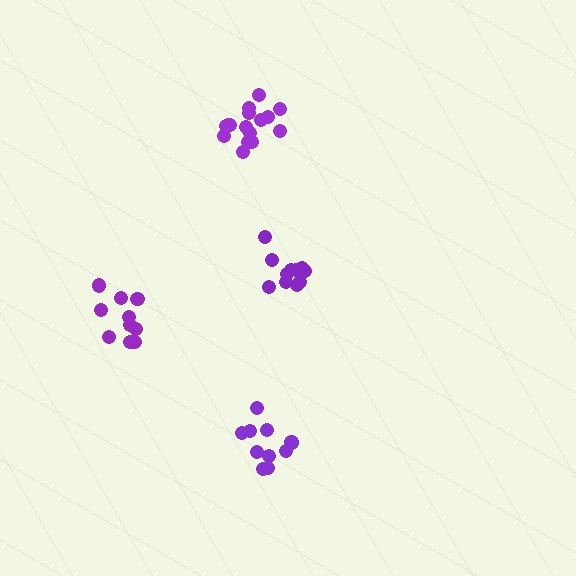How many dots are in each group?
Group 1: 10 dots, Group 2: 11 dots, Group 3: 10 dots, Group 4: 16 dots (47 total).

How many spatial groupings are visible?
There are 4 spatial groupings.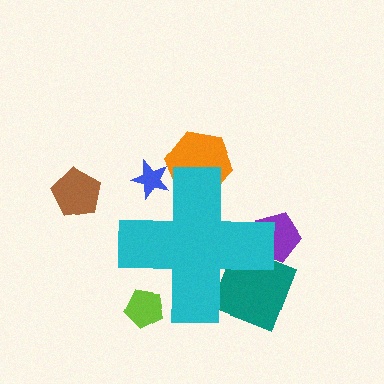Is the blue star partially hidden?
Yes, the blue star is partially hidden behind the cyan cross.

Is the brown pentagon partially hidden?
No, the brown pentagon is fully visible.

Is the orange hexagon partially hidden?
Yes, the orange hexagon is partially hidden behind the cyan cross.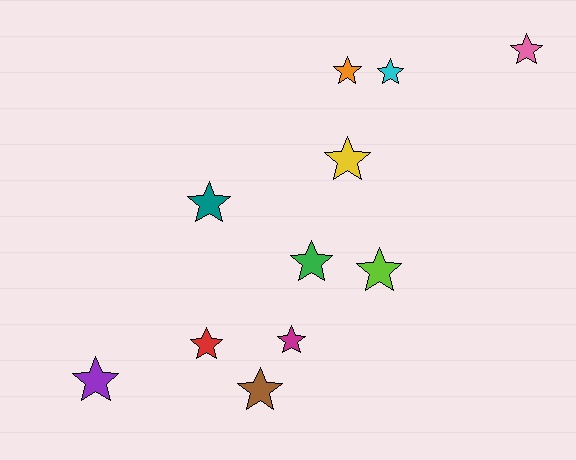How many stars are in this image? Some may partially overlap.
There are 11 stars.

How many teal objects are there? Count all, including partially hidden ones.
There is 1 teal object.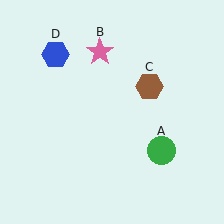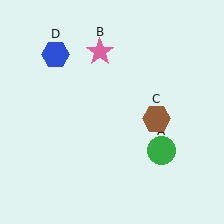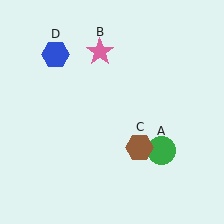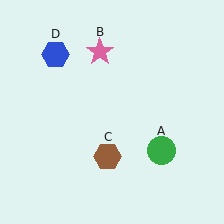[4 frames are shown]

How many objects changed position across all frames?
1 object changed position: brown hexagon (object C).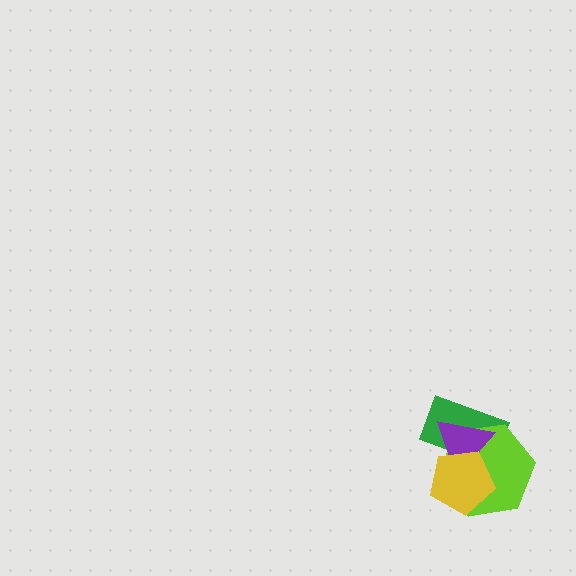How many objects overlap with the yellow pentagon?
3 objects overlap with the yellow pentagon.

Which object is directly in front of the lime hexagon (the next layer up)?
The purple triangle is directly in front of the lime hexagon.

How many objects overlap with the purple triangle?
3 objects overlap with the purple triangle.